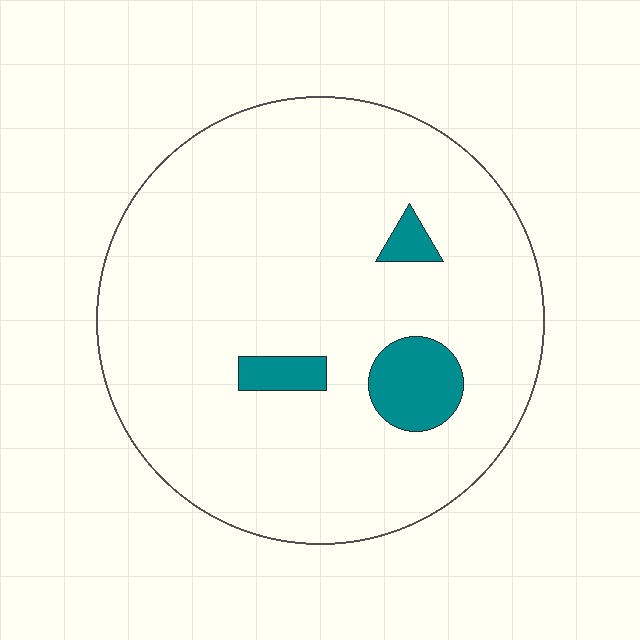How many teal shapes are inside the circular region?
3.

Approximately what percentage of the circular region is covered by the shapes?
Approximately 10%.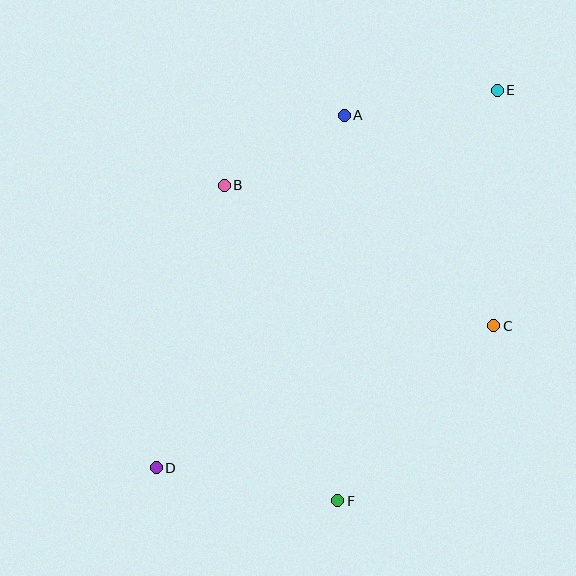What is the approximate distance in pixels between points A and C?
The distance between A and C is approximately 258 pixels.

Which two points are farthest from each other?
Points D and E are farthest from each other.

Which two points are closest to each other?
Points A and B are closest to each other.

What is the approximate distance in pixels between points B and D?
The distance between B and D is approximately 290 pixels.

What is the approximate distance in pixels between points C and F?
The distance between C and F is approximately 234 pixels.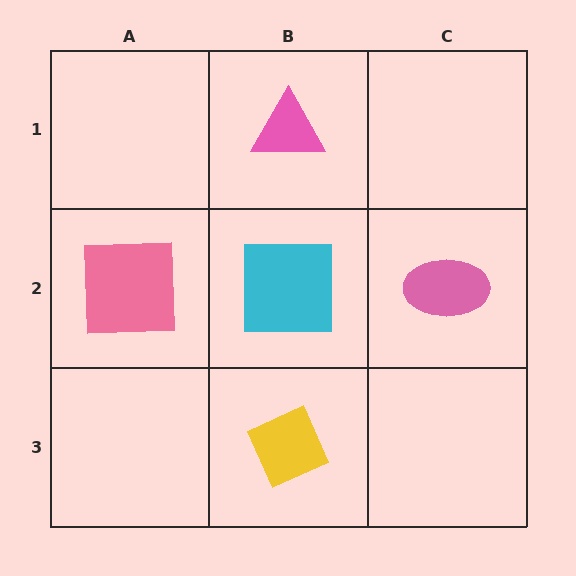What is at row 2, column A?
A pink square.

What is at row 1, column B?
A pink triangle.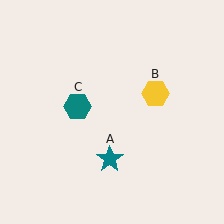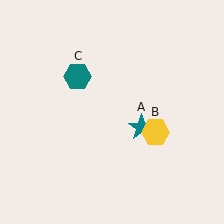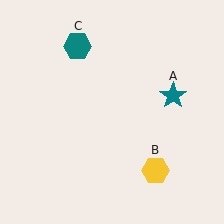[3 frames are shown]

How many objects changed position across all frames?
3 objects changed position: teal star (object A), yellow hexagon (object B), teal hexagon (object C).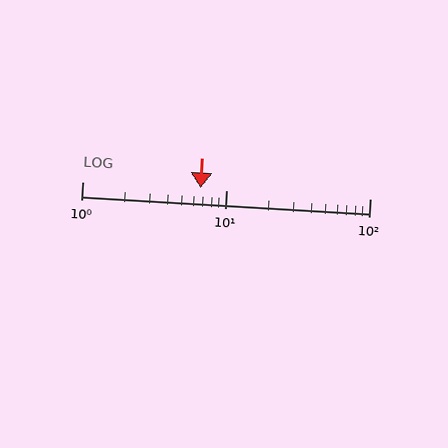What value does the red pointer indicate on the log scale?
The pointer indicates approximately 6.6.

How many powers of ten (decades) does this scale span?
The scale spans 2 decades, from 1 to 100.